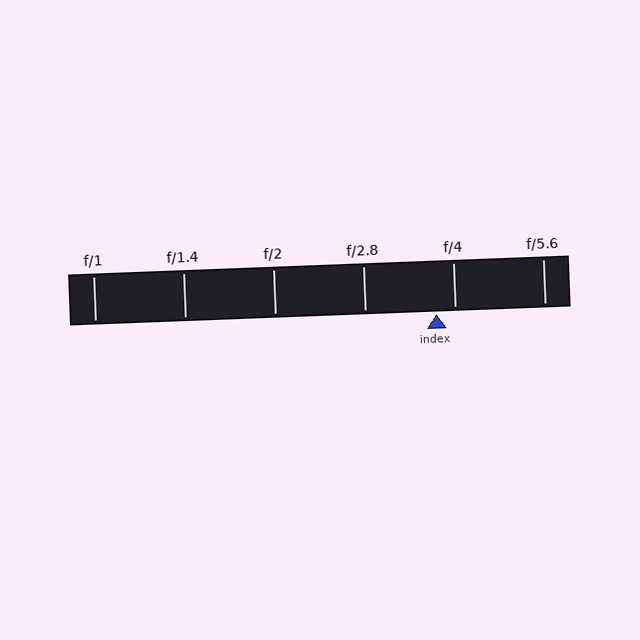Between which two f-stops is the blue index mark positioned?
The index mark is between f/2.8 and f/4.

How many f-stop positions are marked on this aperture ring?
There are 6 f-stop positions marked.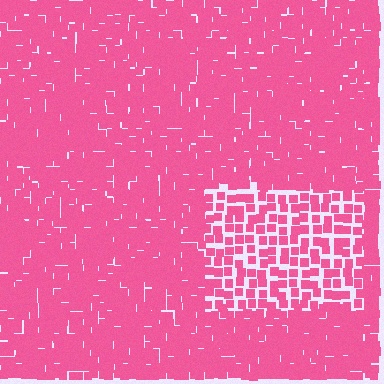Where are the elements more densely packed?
The elements are more densely packed outside the rectangle boundary.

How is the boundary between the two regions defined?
The boundary is defined by a change in element density (approximately 2.0x ratio). All elements are the same color, size, and shape.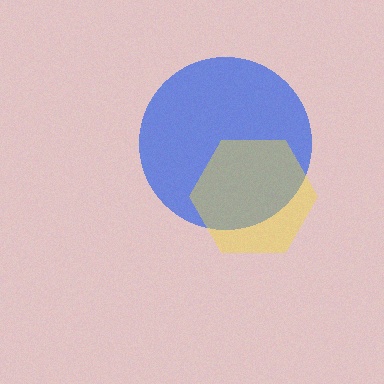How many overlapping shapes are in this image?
There are 2 overlapping shapes in the image.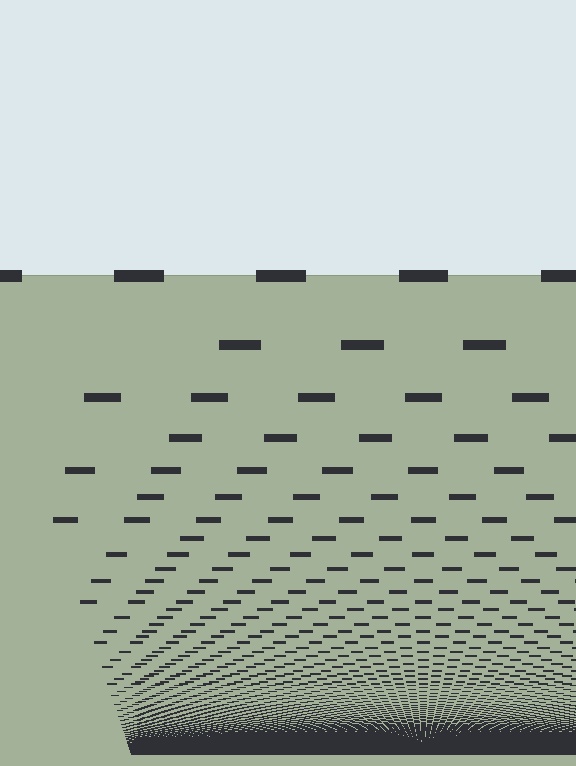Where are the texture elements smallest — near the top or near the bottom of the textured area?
Near the bottom.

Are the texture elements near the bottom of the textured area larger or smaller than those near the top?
Smaller. The gradient is inverted — elements near the bottom are smaller and denser.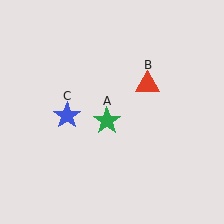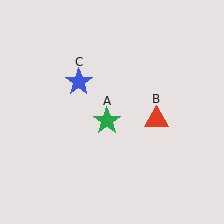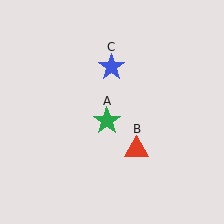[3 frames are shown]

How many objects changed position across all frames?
2 objects changed position: red triangle (object B), blue star (object C).